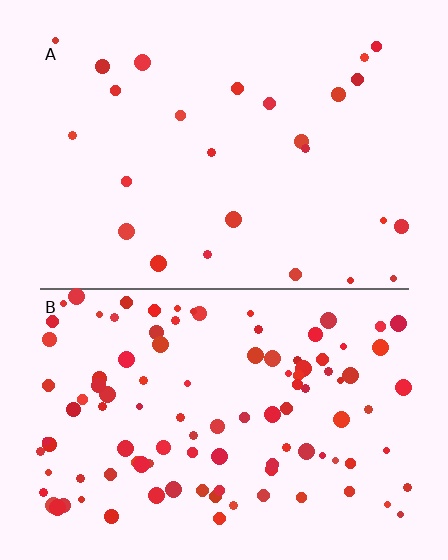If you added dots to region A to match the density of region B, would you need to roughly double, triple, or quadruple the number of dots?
Approximately quadruple.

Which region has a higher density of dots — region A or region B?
B (the bottom).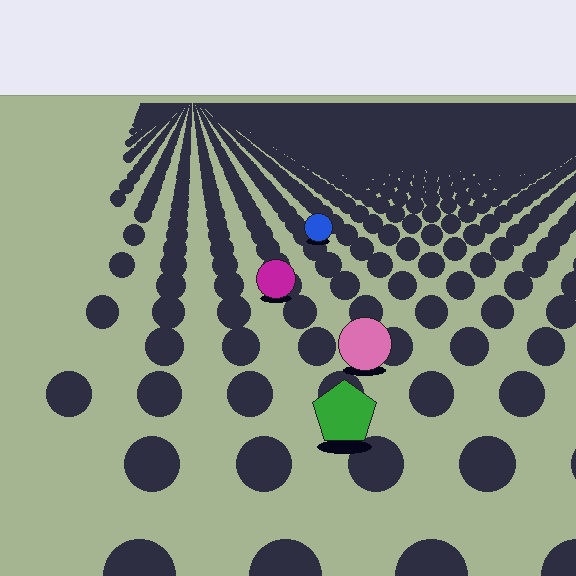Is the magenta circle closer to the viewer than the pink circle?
No. The pink circle is closer — you can tell from the texture gradient: the ground texture is coarser near it.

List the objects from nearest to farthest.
From nearest to farthest: the green pentagon, the pink circle, the magenta circle, the blue circle.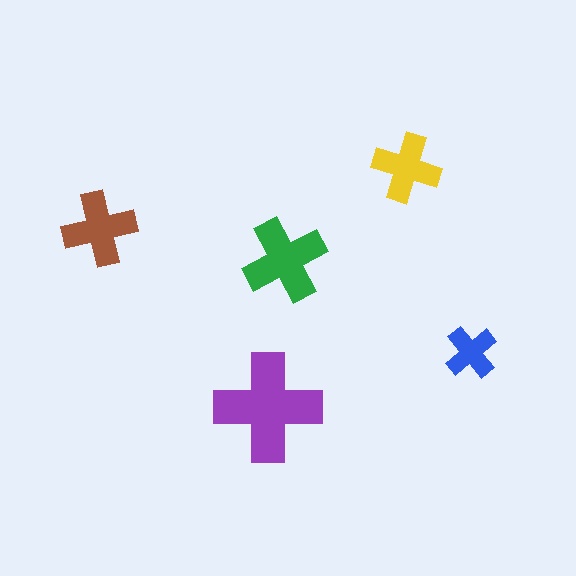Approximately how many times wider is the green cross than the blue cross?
About 1.5 times wider.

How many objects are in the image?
There are 5 objects in the image.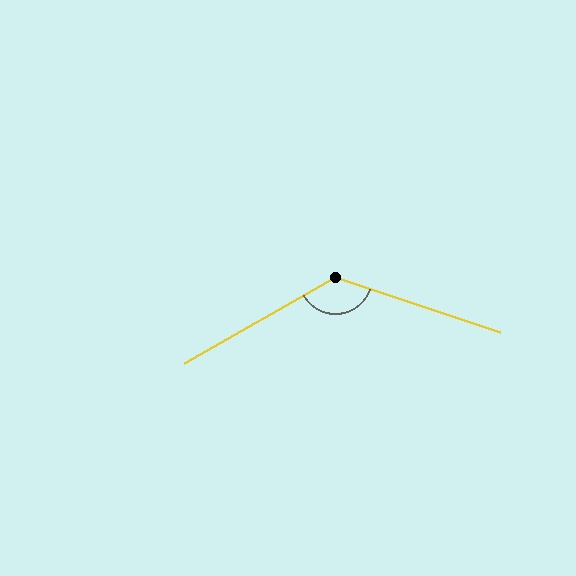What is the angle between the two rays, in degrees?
Approximately 132 degrees.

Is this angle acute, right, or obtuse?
It is obtuse.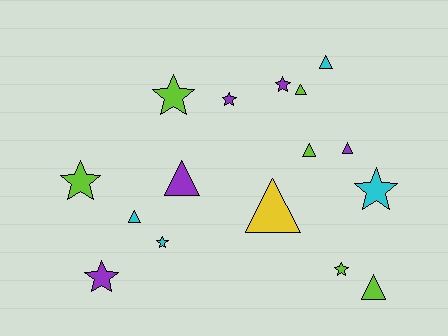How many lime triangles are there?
There are 3 lime triangles.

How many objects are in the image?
There are 16 objects.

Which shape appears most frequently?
Star, with 8 objects.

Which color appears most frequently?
Lime, with 6 objects.